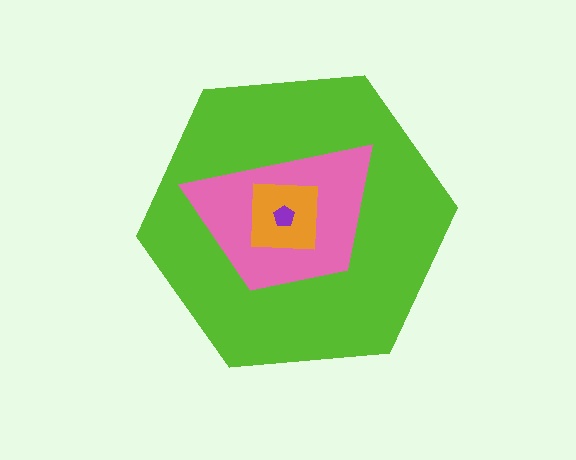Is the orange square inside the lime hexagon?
Yes.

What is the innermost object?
The purple pentagon.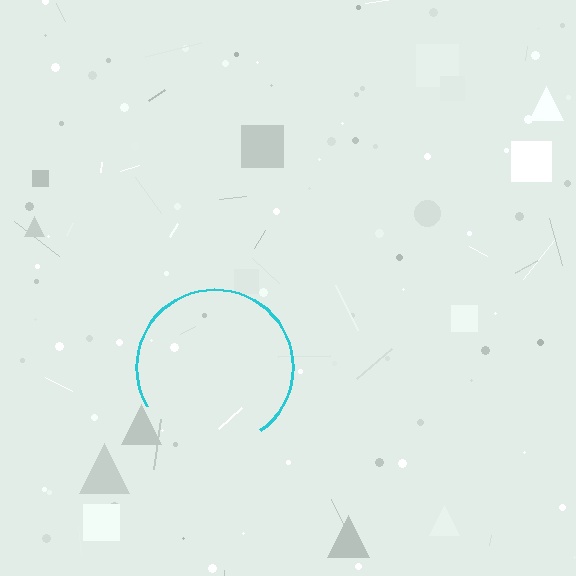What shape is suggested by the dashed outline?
The dashed outline suggests a circle.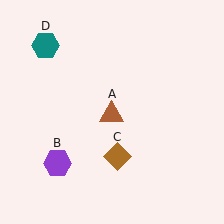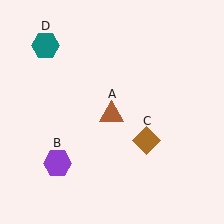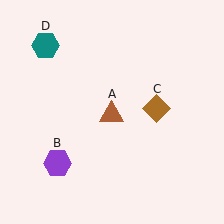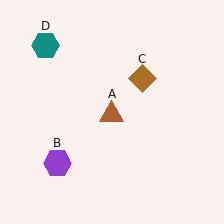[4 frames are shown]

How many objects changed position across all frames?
1 object changed position: brown diamond (object C).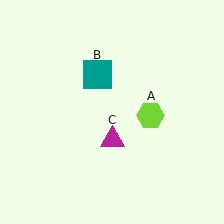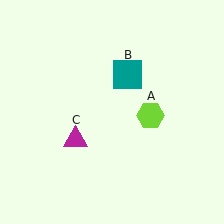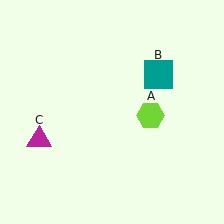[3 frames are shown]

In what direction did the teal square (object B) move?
The teal square (object B) moved right.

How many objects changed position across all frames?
2 objects changed position: teal square (object B), magenta triangle (object C).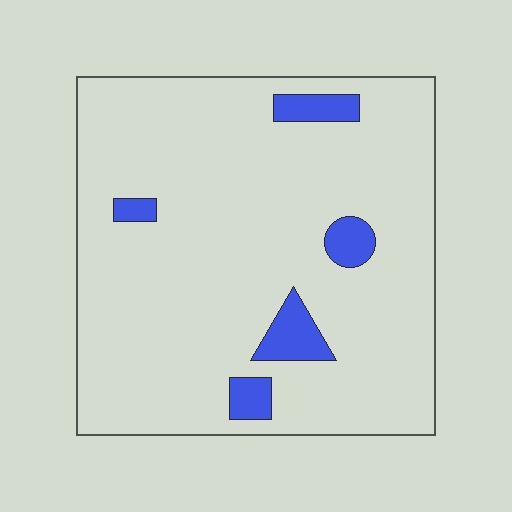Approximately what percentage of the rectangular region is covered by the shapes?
Approximately 10%.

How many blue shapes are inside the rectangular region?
5.